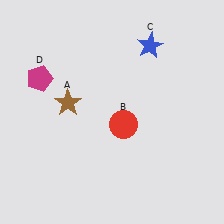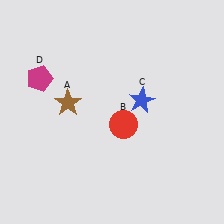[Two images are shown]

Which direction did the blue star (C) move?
The blue star (C) moved down.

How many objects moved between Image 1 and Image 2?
1 object moved between the two images.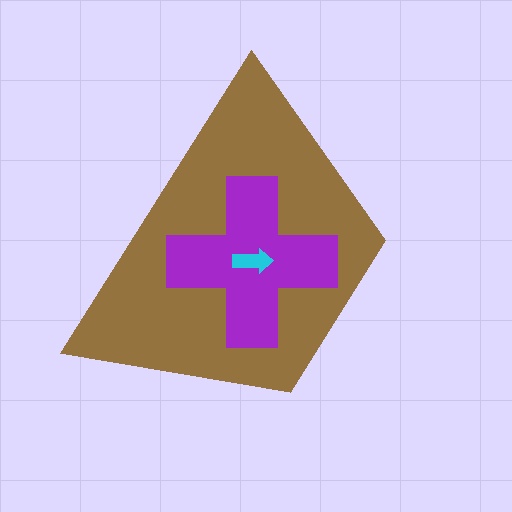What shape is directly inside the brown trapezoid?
The purple cross.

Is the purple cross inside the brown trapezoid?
Yes.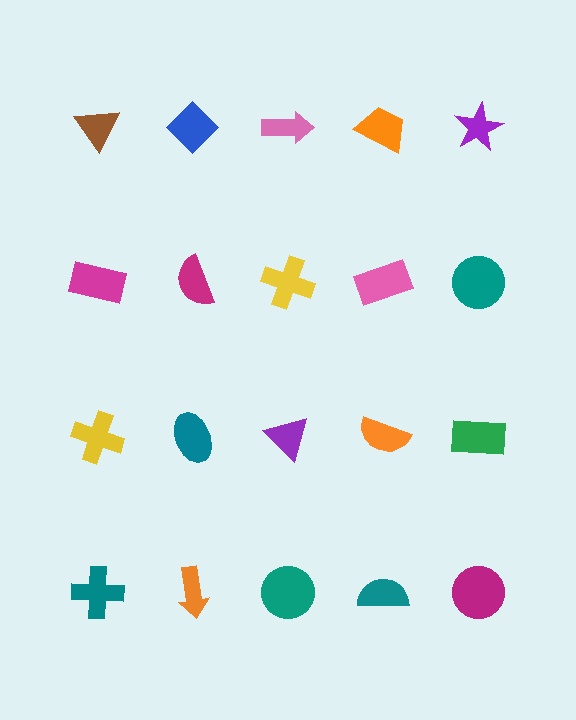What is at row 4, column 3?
A teal circle.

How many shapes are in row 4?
5 shapes.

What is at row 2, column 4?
A pink rectangle.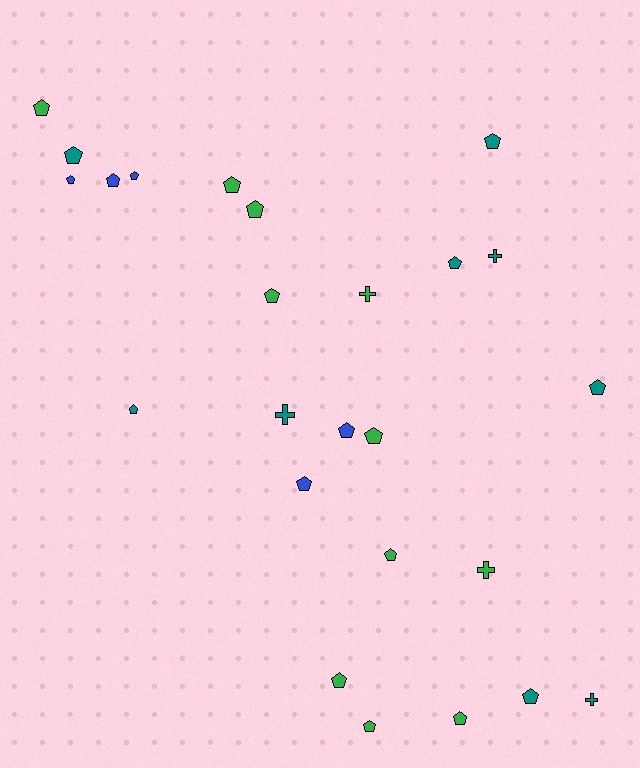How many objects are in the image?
There are 25 objects.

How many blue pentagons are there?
There are 5 blue pentagons.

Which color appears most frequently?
Green, with 11 objects.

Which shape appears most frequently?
Pentagon, with 20 objects.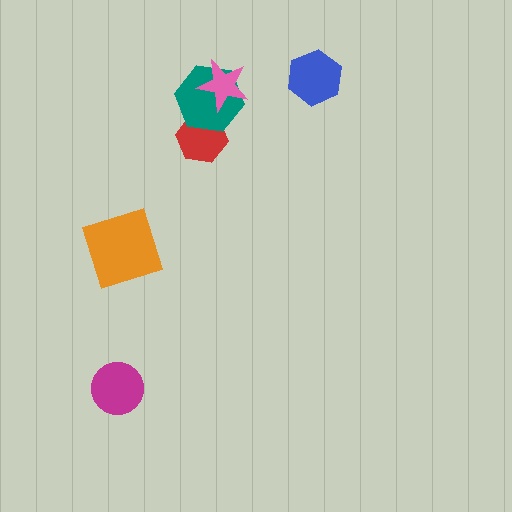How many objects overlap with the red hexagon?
1 object overlaps with the red hexagon.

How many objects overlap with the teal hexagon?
2 objects overlap with the teal hexagon.